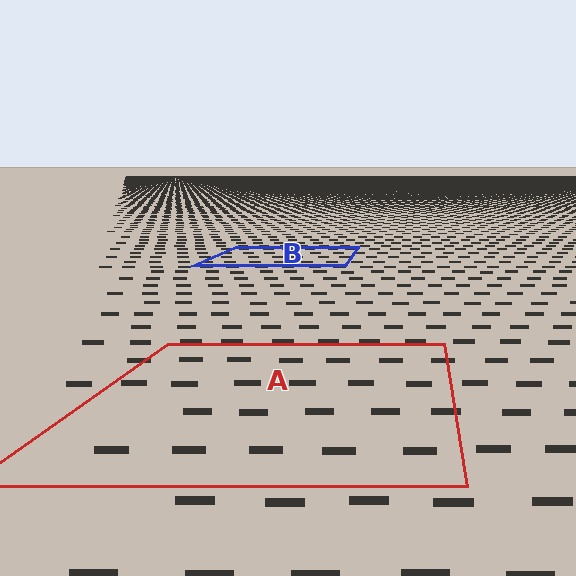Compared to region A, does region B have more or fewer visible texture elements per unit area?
Region B has more texture elements per unit area — they are packed more densely because it is farther away.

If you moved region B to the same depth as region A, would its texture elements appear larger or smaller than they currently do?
They would appear larger. At a closer depth, the same texture elements are projected at a bigger on-screen size.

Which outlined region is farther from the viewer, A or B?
Region B is farther from the viewer — the texture elements inside it appear smaller and more densely packed.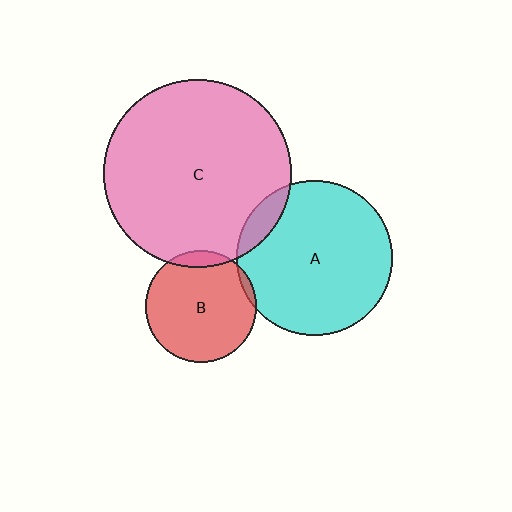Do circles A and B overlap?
Yes.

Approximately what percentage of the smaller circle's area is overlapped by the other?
Approximately 5%.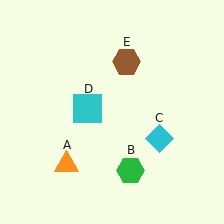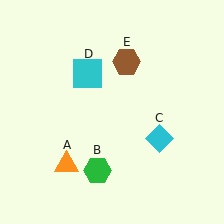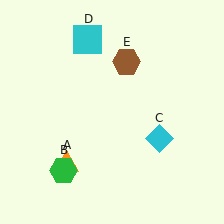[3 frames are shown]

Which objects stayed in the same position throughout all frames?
Orange triangle (object A) and cyan diamond (object C) and brown hexagon (object E) remained stationary.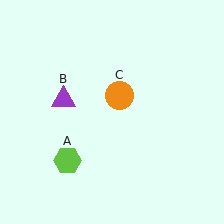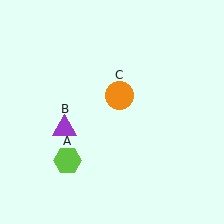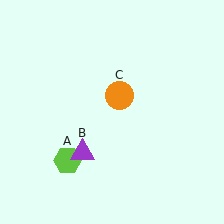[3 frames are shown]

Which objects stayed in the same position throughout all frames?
Lime hexagon (object A) and orange circle (object C) remained stationary.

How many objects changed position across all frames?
1 object changed position: purple triangle (object B).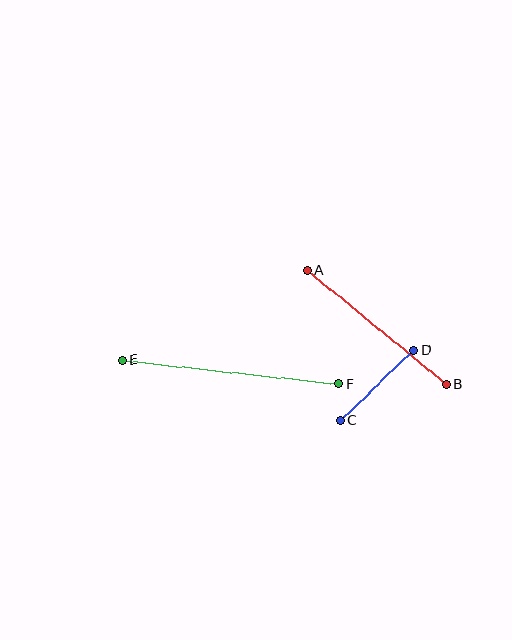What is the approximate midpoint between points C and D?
The midpoint is at approximately (377, 385) pixels.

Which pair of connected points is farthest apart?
Points E and F are farthest apart.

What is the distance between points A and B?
The distance is approximately 180 pixels.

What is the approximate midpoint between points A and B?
The midpoint is at approximately (377, 327) pixels.